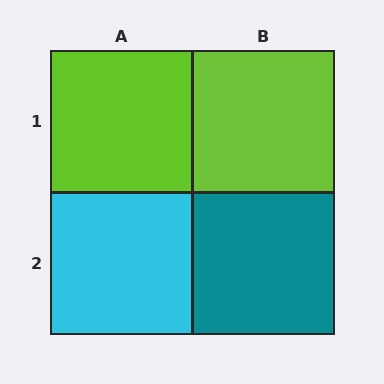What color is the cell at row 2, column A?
Cyan.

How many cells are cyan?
1 cell is cyan.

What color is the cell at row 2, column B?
Teal.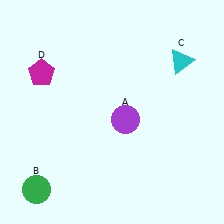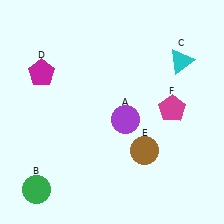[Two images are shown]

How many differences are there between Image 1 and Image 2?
There are 2 differences between the two images.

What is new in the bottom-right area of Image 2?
A brown circle (E) was added in the bottom-right area of Image 2.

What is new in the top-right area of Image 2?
A magenta pentagon (F) was added in the top-right area of Image 2.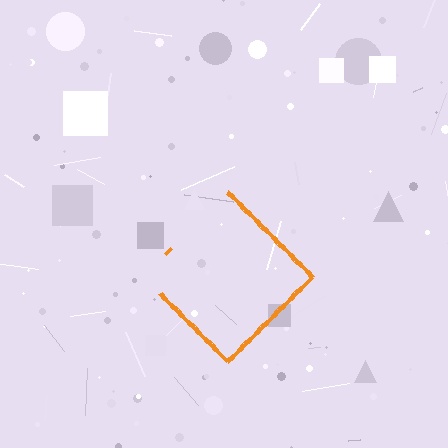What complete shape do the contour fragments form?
The contour fragments form a diamond.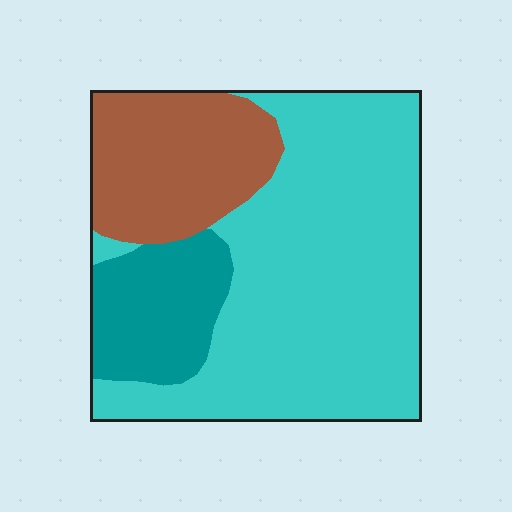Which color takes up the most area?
Cyan, at roughly 60%.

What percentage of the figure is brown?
Brown covers around 25% of the figure.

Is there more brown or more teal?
Brown.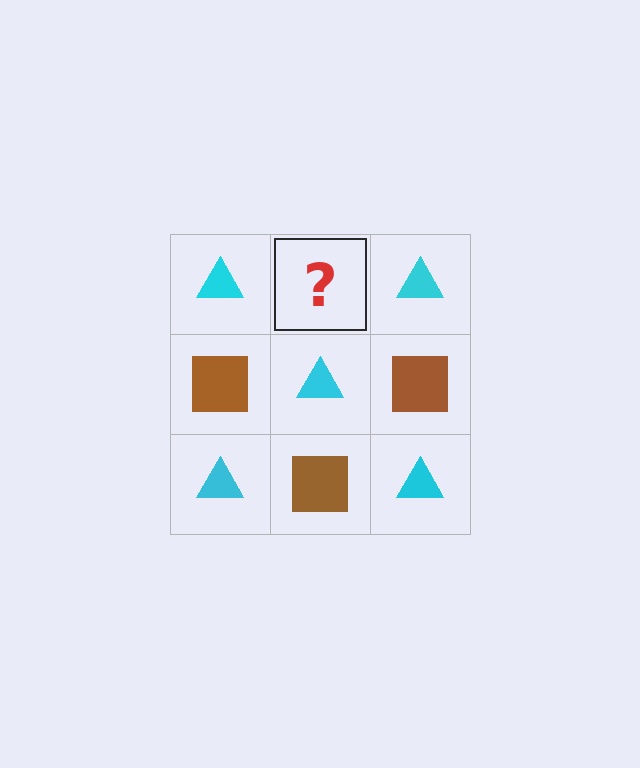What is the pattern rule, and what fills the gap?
The rule is that it alternates cyan triangle and brown square in a checkerboard pattern. The gap should be filled with a brown square.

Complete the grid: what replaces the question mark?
The question mark should be replaced with a brown square.